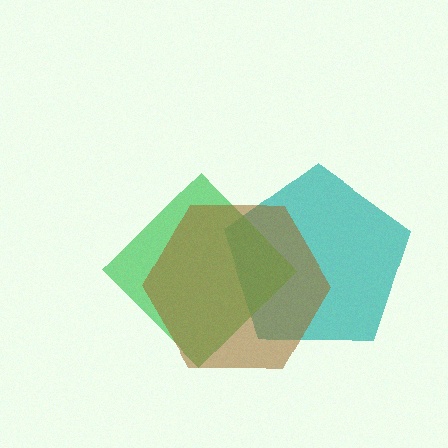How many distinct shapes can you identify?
There are 3 distinct shapes: a teal pentagon, a green diamond, a brown hexagon.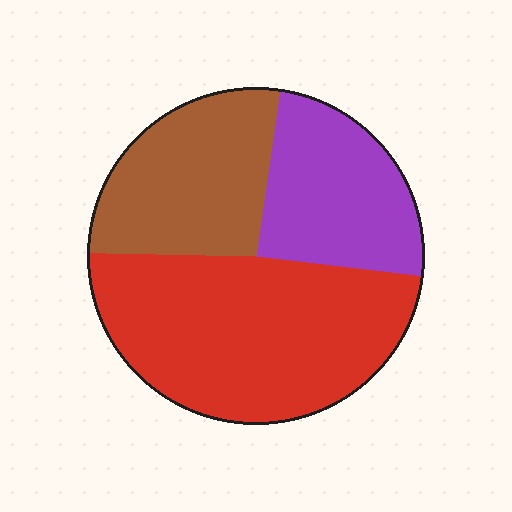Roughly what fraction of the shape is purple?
Purple covers around 25% of the shape.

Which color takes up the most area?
Red, at roughly 50%.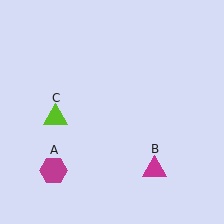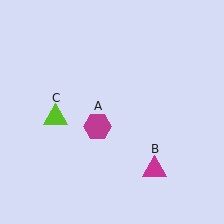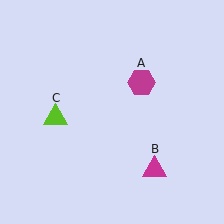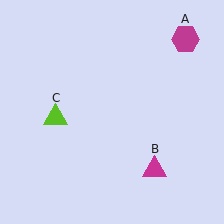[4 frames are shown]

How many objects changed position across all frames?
1 object changed position: magenta hexagon (object A).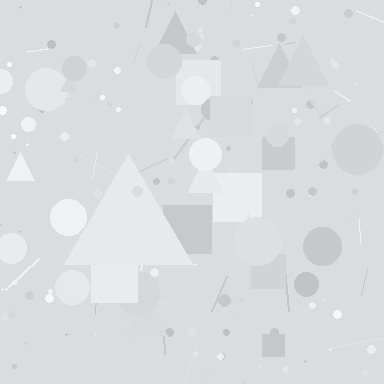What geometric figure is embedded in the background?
A triangle is embedded in the background.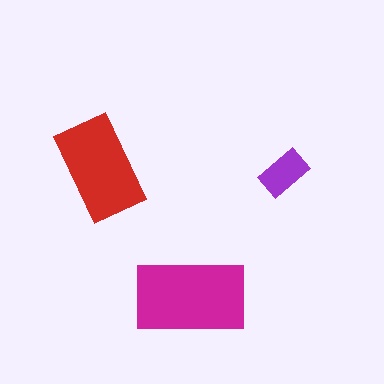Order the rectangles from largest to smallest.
the magenta one, the red one, the purple one.